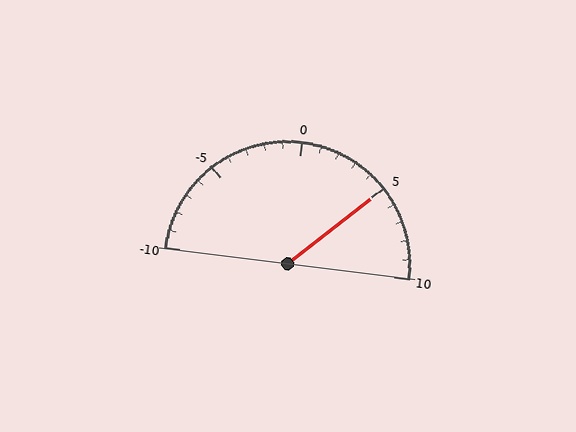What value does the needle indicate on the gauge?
The needle indicates approximately 5.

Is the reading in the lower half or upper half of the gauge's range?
The reading is in the upper half of the range (-10 to 10).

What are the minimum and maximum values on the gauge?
The gauge ranges from -10 to 10.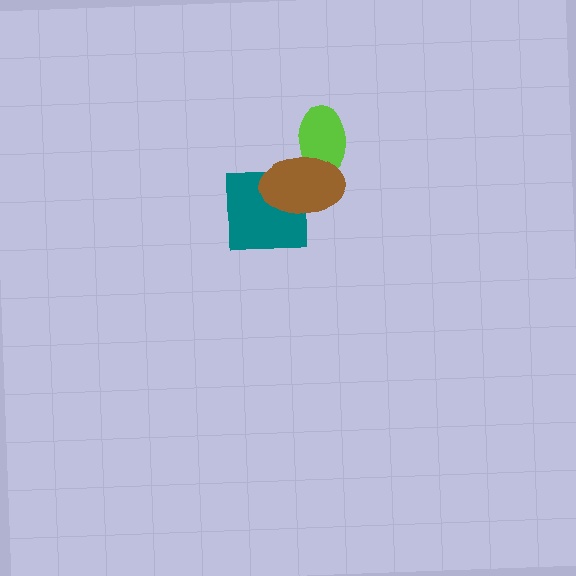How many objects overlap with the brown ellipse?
2 objects overlap with the brown ellipse.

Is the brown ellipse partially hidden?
No, no other shape covers it.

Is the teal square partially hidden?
Yes, it is partially covered by another shape.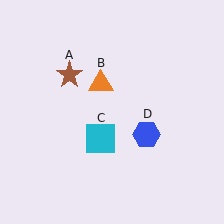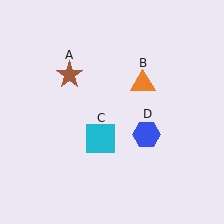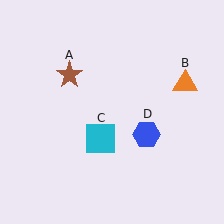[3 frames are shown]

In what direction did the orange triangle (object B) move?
The orange triangle (object B) moved right.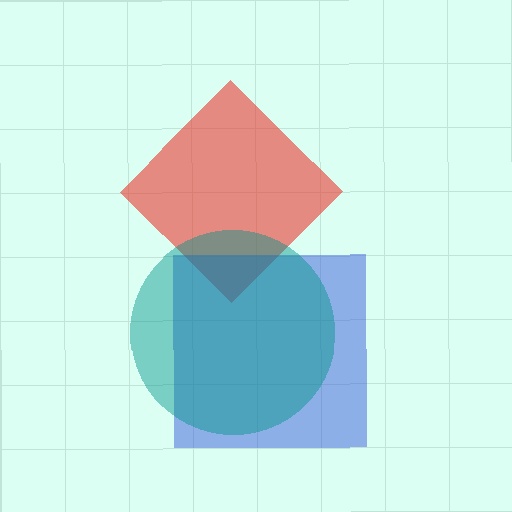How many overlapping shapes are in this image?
There are 3 overlapping shapes in the image.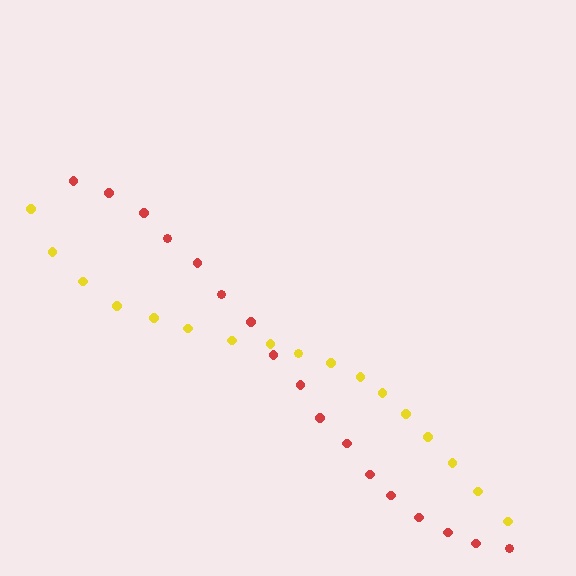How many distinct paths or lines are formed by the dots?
There are 2 distinct paths.